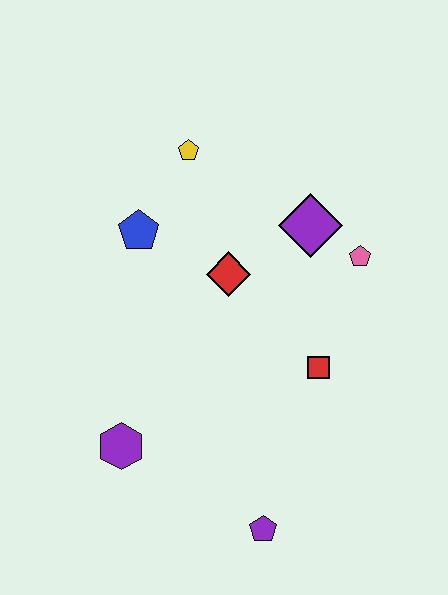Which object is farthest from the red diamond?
The purple pentagon is farthest from the red diamond.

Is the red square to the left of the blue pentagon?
No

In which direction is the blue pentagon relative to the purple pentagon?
The blue pentagon is above the purple pentagon.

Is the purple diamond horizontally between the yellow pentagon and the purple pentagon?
No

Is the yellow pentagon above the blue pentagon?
Yes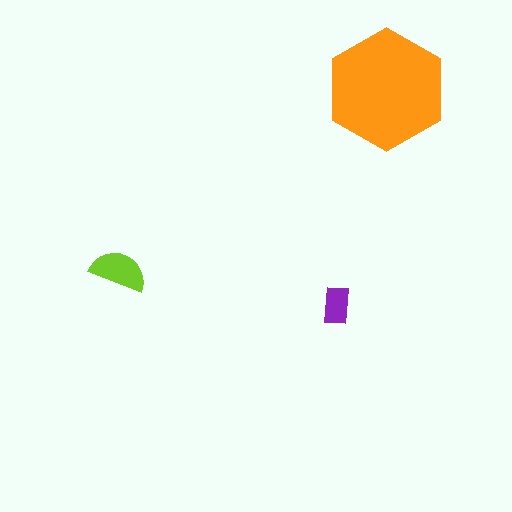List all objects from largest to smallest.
The orange hexagon, the lime semicircle, the purple rectangle.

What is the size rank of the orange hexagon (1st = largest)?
1st.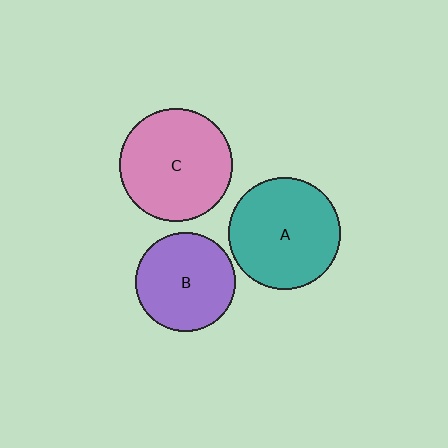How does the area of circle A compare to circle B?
Approximately 1.3 times.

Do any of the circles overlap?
No, none of the circles overlap.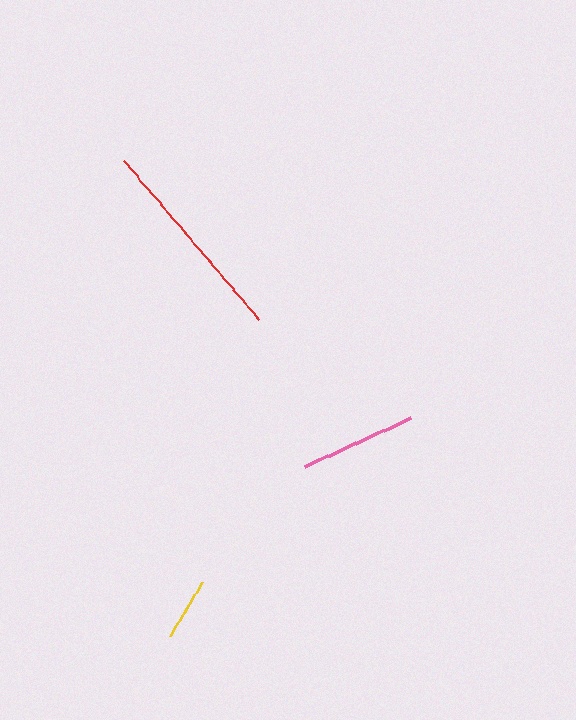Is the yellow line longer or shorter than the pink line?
The pink line is longer than the yellow line.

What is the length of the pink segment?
The pink segment is approximately 116 pixels long.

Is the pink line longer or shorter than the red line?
The red line is longer than the pink line.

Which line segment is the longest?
The red line is the longest at approximately 209 pixels.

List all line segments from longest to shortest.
From longest to shortest: red, pink, yellow.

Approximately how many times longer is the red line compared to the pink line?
The red line is approximately 1.8 times the length of the pink line.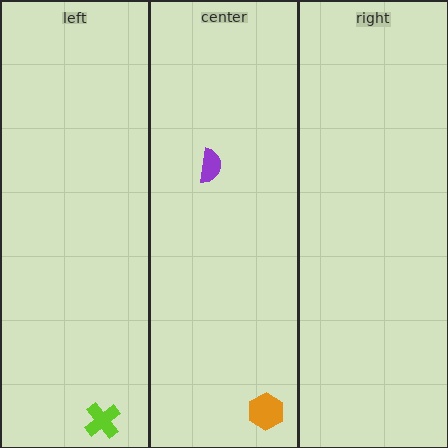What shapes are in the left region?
The lime cross.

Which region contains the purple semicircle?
The center region.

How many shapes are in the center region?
2.